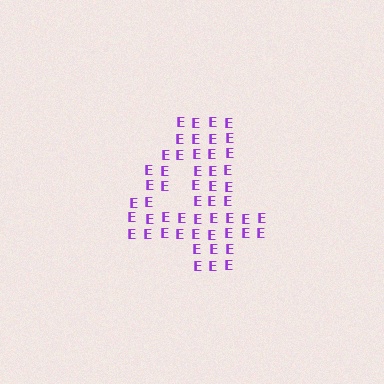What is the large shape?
The large shape is the digit 4.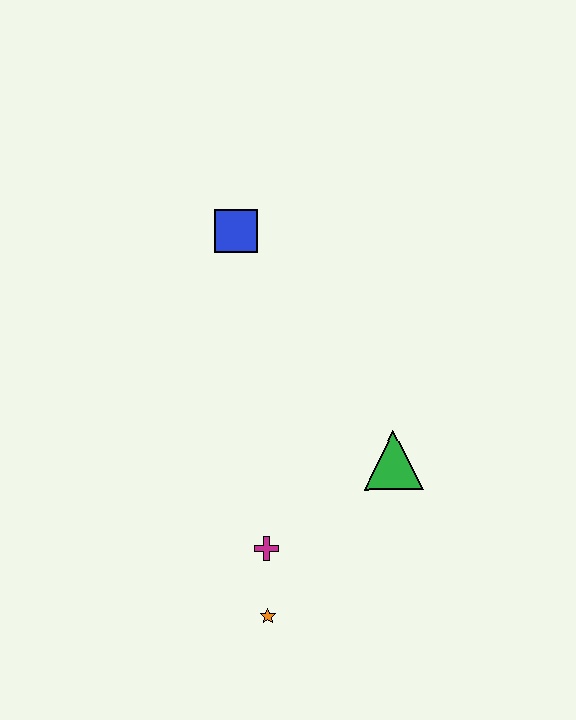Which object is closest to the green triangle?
The magenta cross is closest to the green triangle.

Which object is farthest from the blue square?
The orange star is farthest from the blue square.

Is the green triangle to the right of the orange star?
Yes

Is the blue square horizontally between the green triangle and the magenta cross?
No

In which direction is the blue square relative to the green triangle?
The blue square is above the green triangle.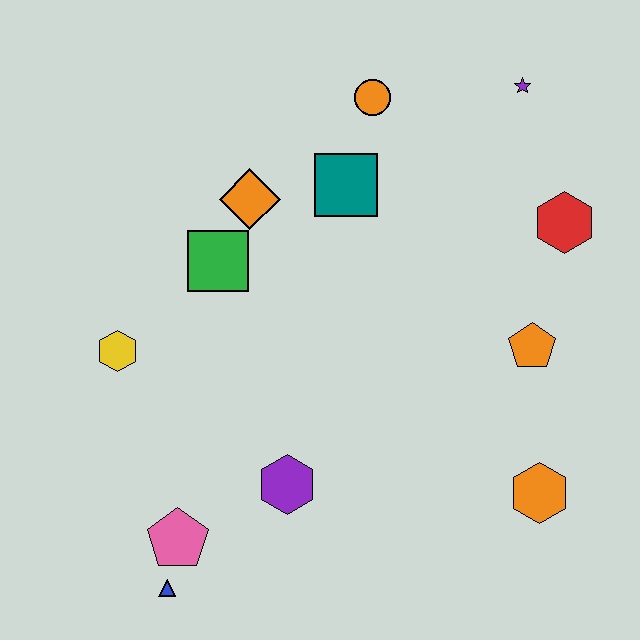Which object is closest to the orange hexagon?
The orange pentagon is closest to the orange hexagon.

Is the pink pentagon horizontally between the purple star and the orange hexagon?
No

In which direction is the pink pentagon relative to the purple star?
The pink pentagon is below the purple star.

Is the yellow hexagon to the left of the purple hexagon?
Yes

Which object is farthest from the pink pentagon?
The purple star is farthest from the pink pentagon.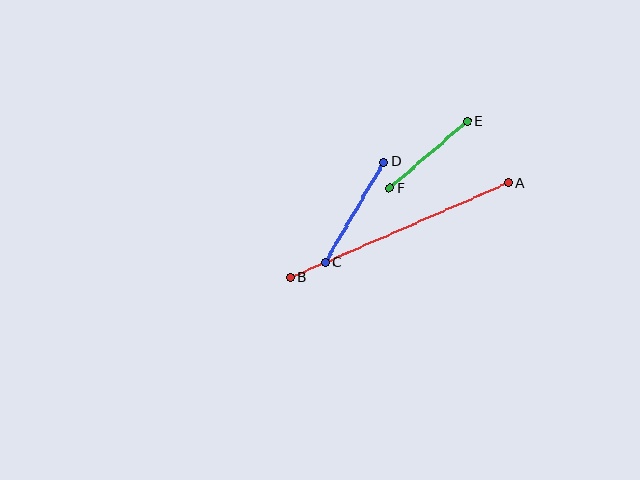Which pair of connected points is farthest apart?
Points A and B are farthest apart.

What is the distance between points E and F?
The distance is approximately 102 pixels.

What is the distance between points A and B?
The distance is approximately 238 pixels.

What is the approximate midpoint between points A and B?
The midpoint is at approximately (399, 230) pixels.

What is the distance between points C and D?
The distance is approximately 117 pixels.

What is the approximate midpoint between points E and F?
The midpoint is at approximately (428, 155) pixels.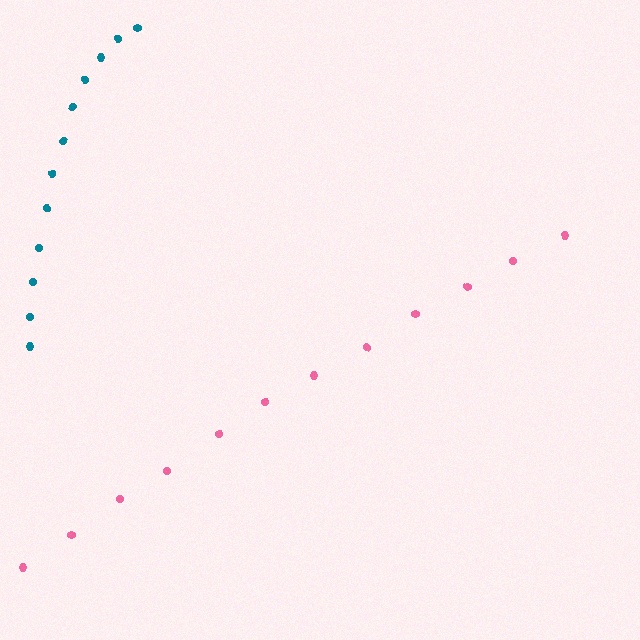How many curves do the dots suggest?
There are 2 distinct paths.